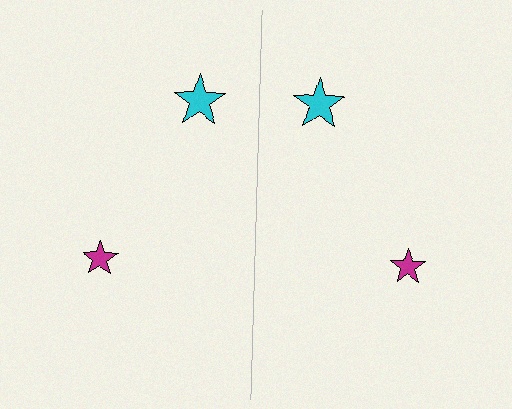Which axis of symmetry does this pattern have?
The pattern has a vertical axis of symmetry running through the center of the image.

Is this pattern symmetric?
Yes, this pattern has bilateral (reflection) symmetry.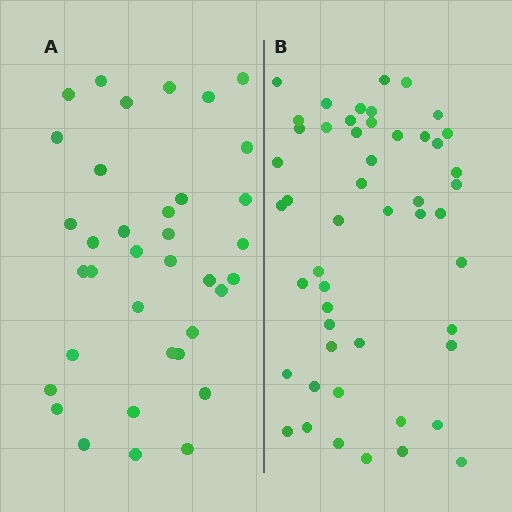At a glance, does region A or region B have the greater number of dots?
Region B (the right region) has more dots.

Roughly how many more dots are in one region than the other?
Region B has approximately 15 more dots than region A.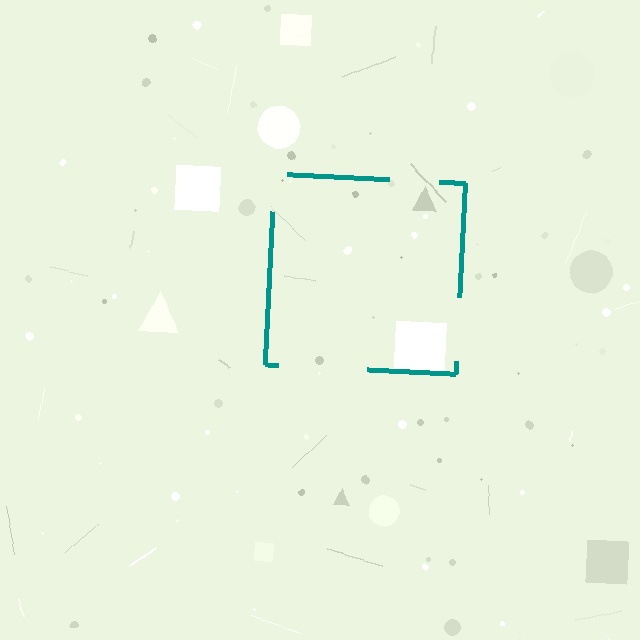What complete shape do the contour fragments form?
The contour fragments form a square.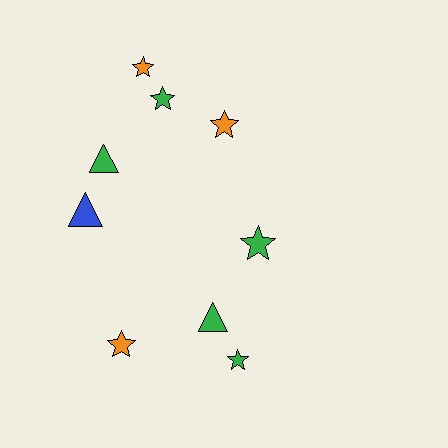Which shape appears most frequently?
Star, with 6 objects.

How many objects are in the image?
There are 9 objects.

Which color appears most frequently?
Green, with 5 objects.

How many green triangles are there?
There are 2 green triangles.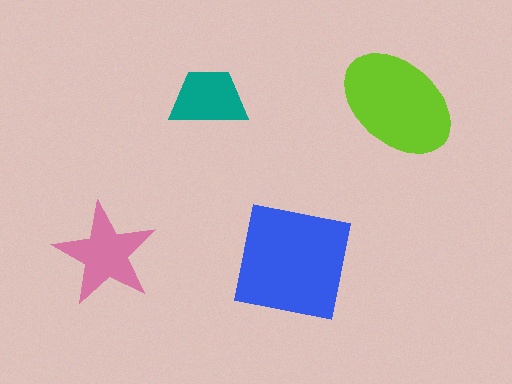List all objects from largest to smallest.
The blue square, the lime ellipse, the pink star, the teal trapezoid.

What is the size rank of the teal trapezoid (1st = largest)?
4th.